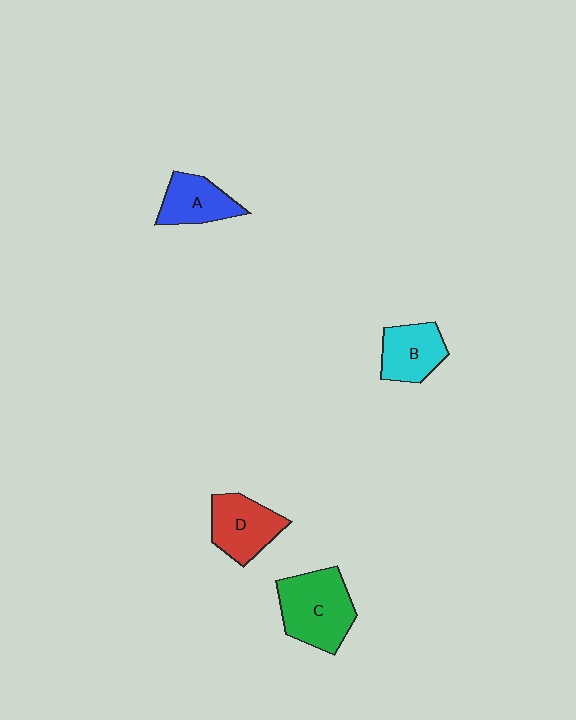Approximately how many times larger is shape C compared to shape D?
Approximately 1.3 times.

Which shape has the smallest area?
Shape A (blue).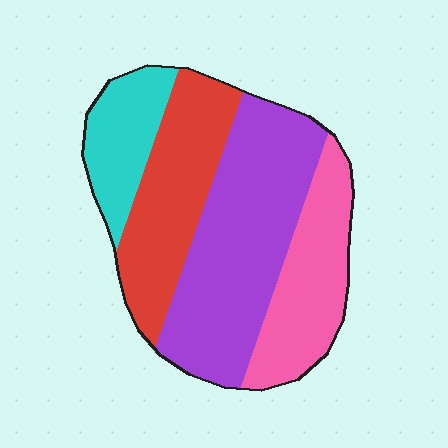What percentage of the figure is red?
Red takes up about one quarter (1/4) of the figure.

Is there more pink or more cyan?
Pink.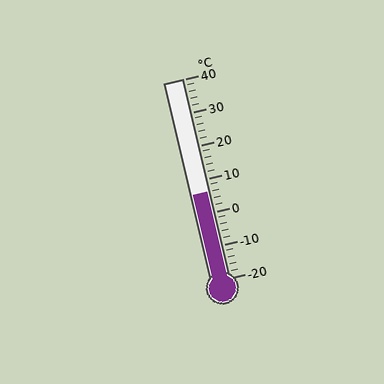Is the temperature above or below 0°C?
The temperature is above 0°C.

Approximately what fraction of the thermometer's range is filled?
The thermometer is filled to approximately 45% of its range.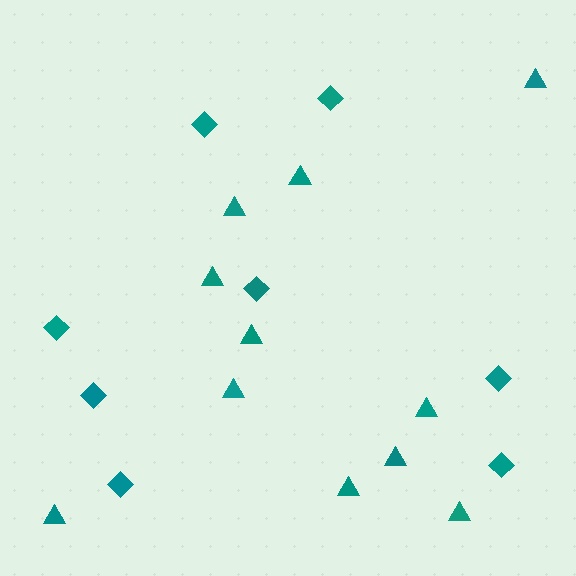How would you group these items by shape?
There are 2 groups: one group of diamonds (8) and one group of triangles (11).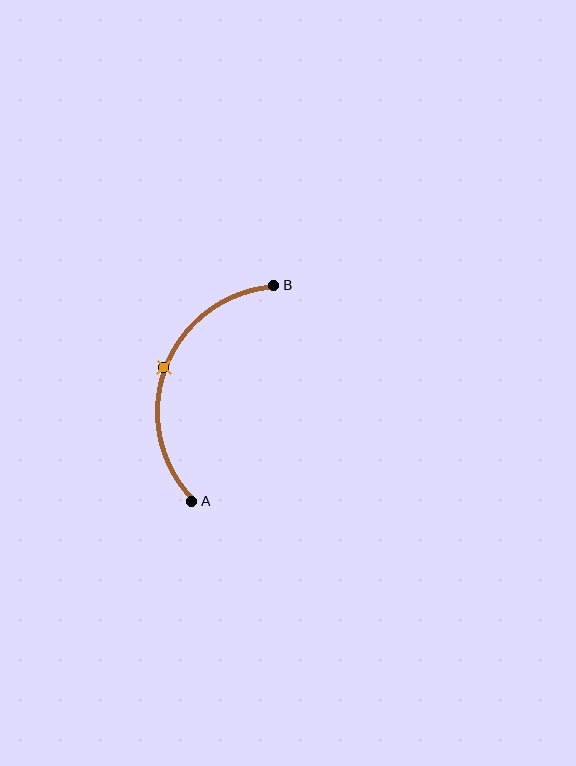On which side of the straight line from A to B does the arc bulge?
The arc bulges to the left of the straight line connecting A and B.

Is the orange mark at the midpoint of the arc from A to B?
Yes. The orange mark lies on the arc at equal arc-length from both A and B — it is the arc midpoint.